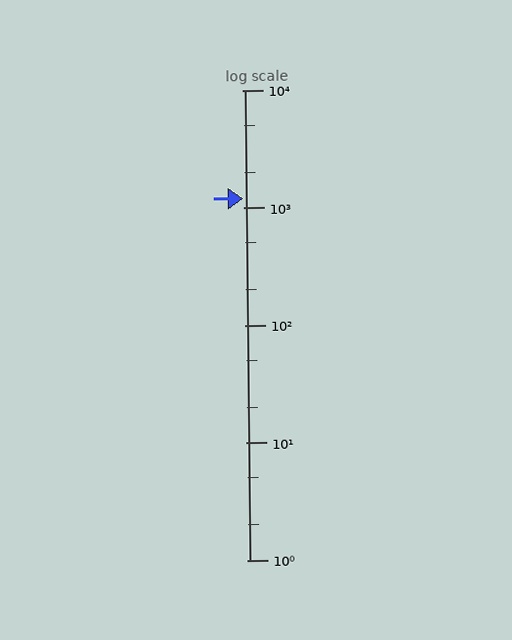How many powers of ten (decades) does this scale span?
The scale spans 4 decades, from 1 to 10000.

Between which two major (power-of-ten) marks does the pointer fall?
The pointer is between 1000 and 10000.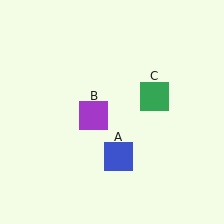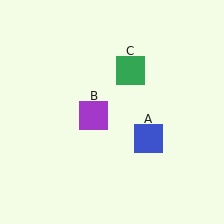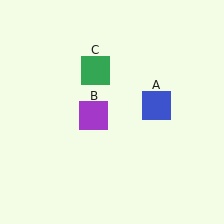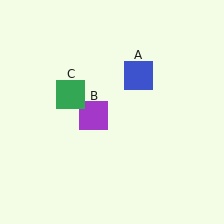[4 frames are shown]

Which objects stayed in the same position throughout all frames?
Purple square (object B) remained stationary.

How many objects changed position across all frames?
2 objects changed position: blue square (object A), green square (object C).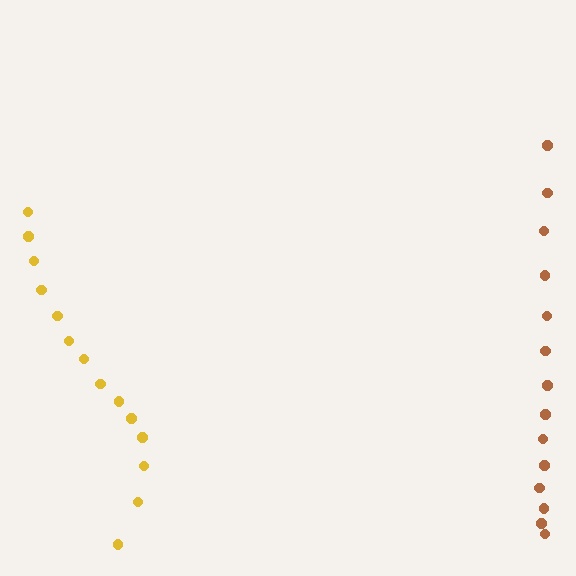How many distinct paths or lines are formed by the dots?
There are 2 distinct paths.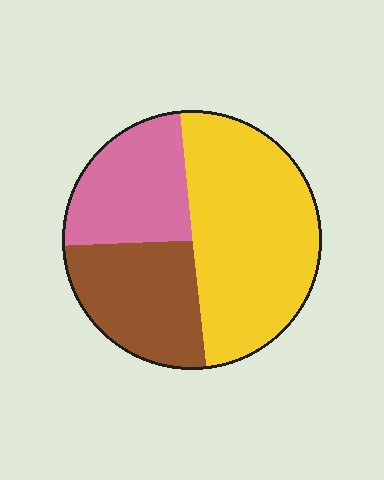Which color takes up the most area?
Yellow, at roughly 50%.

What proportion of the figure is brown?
Brown covers around 25% of the figure.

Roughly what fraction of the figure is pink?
Pink covers around 25% of the figure.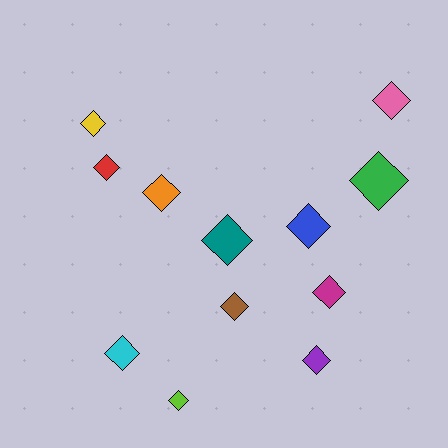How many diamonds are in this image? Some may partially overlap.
There are 12 diamonds.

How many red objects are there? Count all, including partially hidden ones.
There is 1 red object.